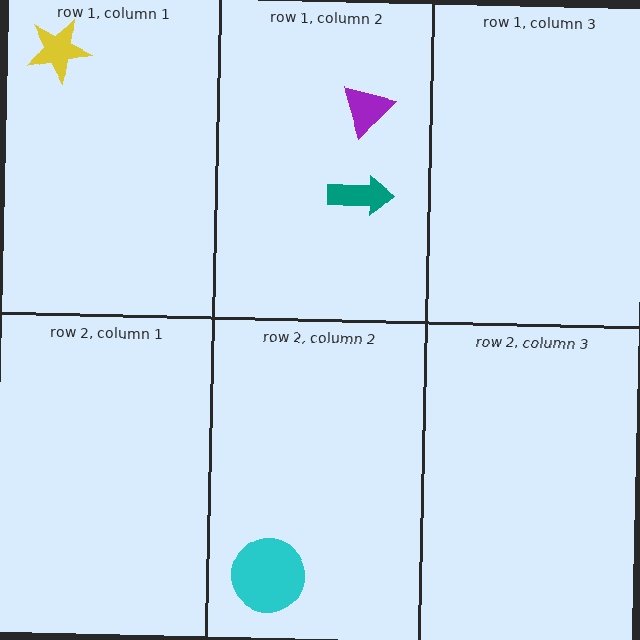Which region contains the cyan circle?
The row 2, column 2 region.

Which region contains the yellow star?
The row 1, column 1 region.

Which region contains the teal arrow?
The row 1, column 2 region.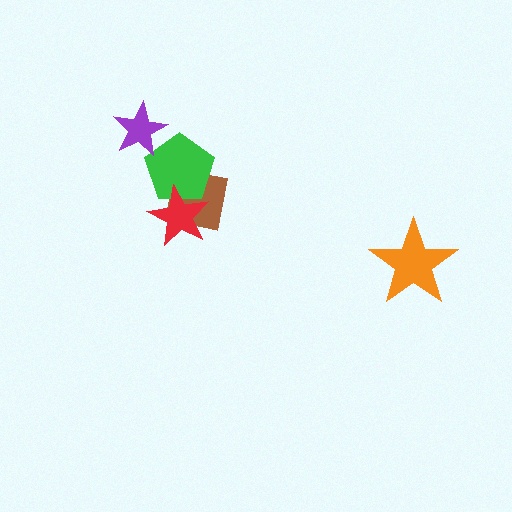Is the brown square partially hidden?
Yes, it is partially covered by another shape.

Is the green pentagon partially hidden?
Yes, it is partially covered by another shape.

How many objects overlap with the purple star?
1 object overlaps with the purple star.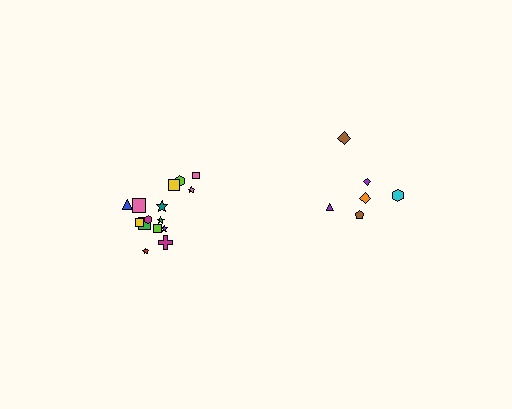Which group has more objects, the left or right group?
The left group.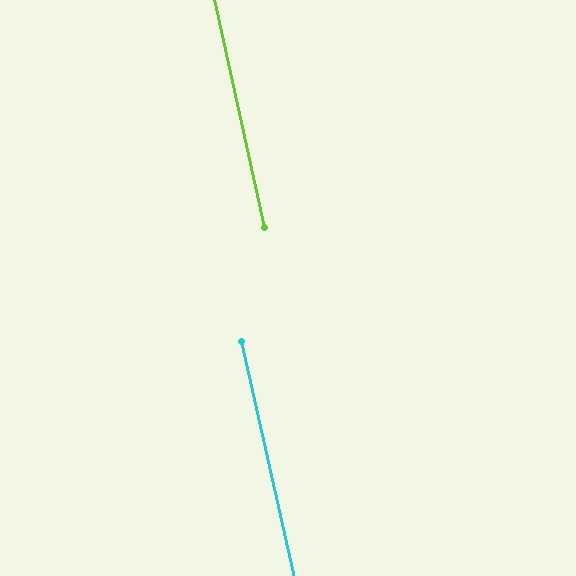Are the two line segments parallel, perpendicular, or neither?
Parallel — their directions differ by only 0.4°.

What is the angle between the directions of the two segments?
Approximately 0 degrees.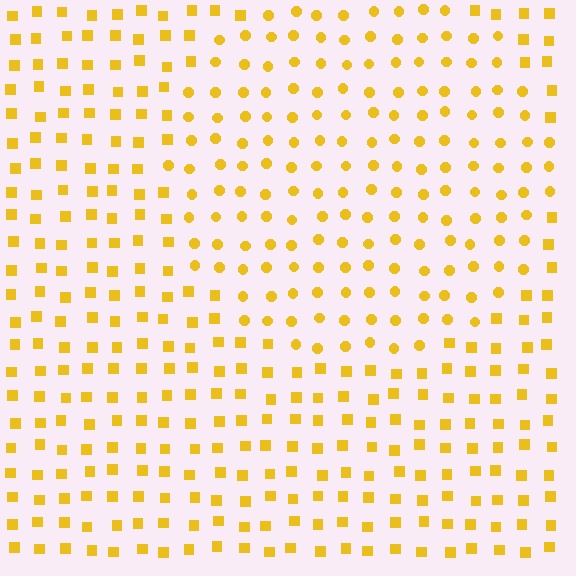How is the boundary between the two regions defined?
The boundary is defined by a change in element shape: circles inside vs. squares outside. All elements share the same color and spacing.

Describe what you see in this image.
The image is filled with small yellow elements arranged in a uniform grid. A circle-shaped region contains circles, while the surrounding area contains squares. The boundary is defined purely by the change in element shape.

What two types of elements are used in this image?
The image uses circles inside the circle region and squares outside it.